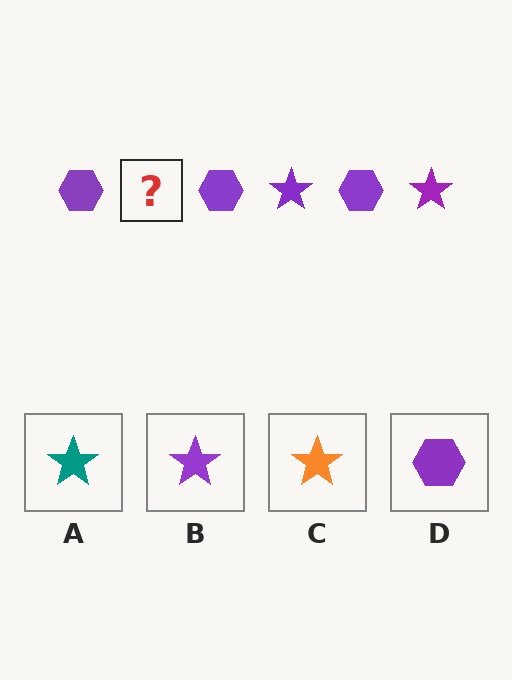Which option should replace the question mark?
Option B.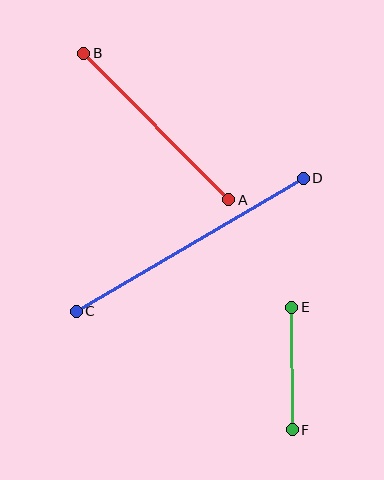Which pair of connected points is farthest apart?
Points C and D are farthest apart.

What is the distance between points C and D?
The distance is approximately 263 pixels.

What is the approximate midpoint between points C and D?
The midpoint is at approximately (190, 245) pixels.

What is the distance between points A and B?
The distance is approximately 206 pixels.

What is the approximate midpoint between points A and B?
The midpoint is at approximately (156, 126) pixels.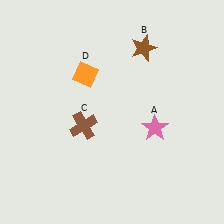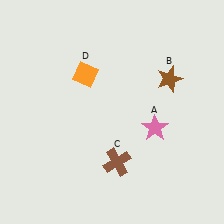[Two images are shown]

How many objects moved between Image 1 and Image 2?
2 objects moved between the two images.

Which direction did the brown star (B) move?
The brown star (B) moved down.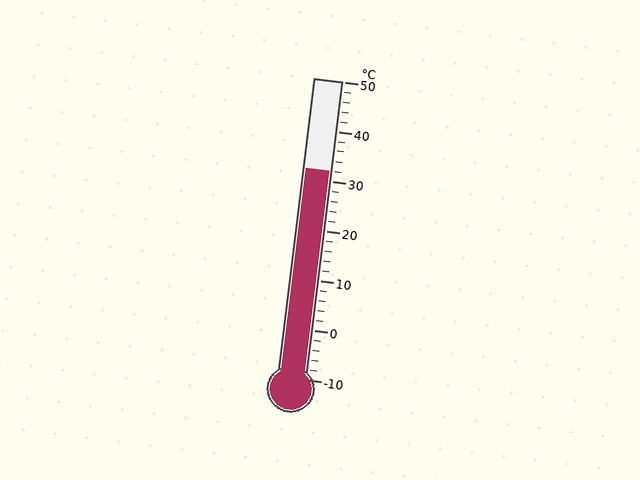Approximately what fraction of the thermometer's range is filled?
The thermometer is filled to approximately 70% of its range.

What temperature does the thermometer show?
The thermometer shows approximately 32°C.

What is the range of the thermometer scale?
The thermometer scale ranges from -10°C to 50°C.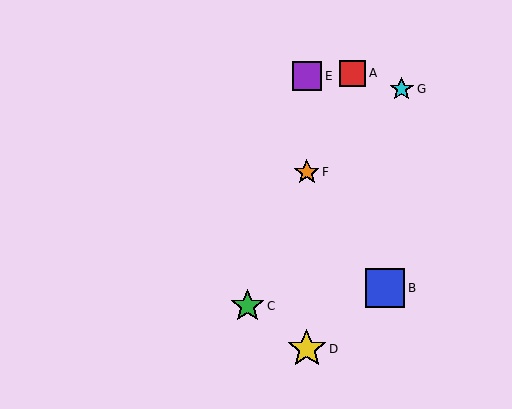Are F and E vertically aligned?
Yes, both are at x≈307.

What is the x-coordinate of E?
Object E is at x≈307.